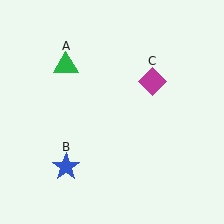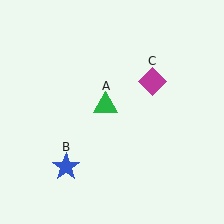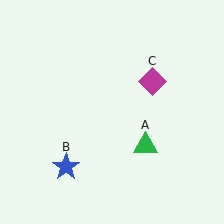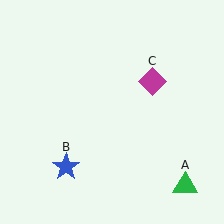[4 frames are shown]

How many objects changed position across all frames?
1 object changed position: green triangle (object A).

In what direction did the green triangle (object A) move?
The green triangle (object A) moved down and to the right.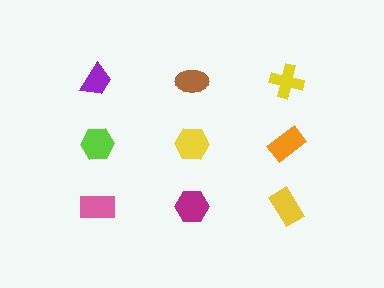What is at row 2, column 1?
A lime hexagon.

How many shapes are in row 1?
3 shapes.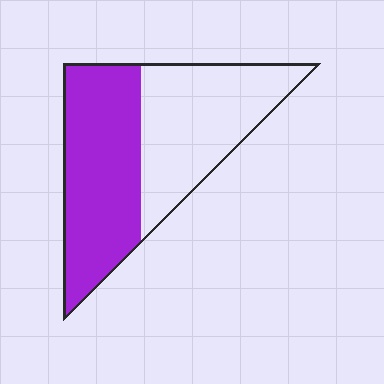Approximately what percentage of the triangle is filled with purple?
Approximately 50%.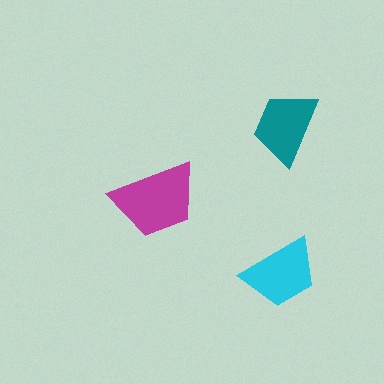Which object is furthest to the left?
The magenta trapezoid is leftmost.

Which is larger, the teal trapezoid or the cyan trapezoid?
The cyan one.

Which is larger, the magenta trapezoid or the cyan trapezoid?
The magenta one.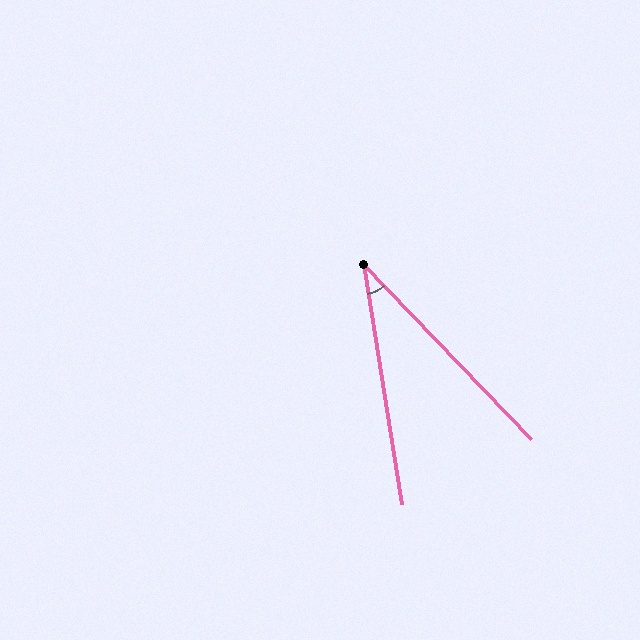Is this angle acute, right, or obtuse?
It is acute.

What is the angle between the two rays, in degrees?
Approximately 35 degrees.